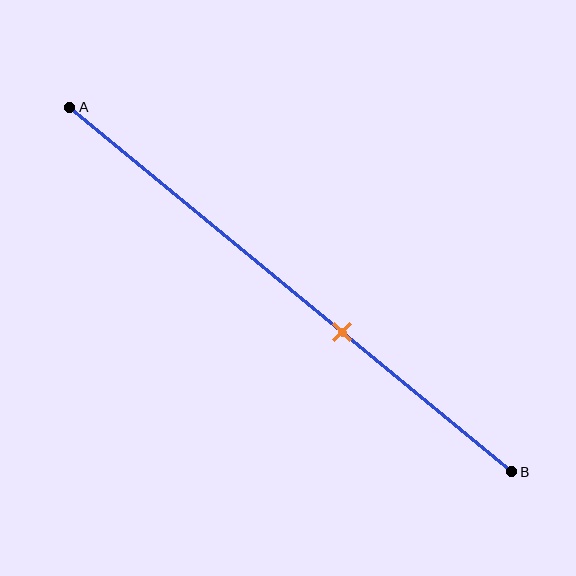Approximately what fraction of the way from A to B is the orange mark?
The orange mark is approximately 60% of the way from A to B.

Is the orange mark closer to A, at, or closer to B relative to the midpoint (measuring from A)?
The orange mark is closer to point B than the midpoint of segment AB.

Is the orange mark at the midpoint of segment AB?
No, the mark is at about 60% from A, not at the 50% midpoint.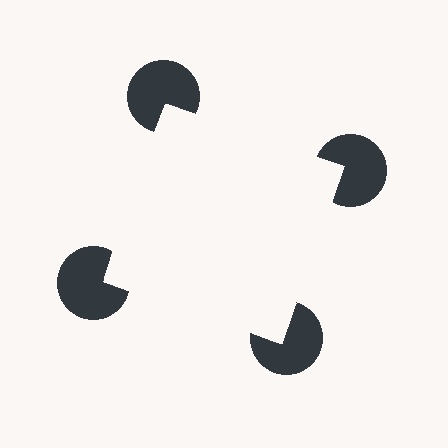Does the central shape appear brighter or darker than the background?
It typically appears slightly brighter than the background, even though no actual brightness change is drawn.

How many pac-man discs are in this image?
There are 4 — one at each vertex of the illusory square.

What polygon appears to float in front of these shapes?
An illusory square — its edges are inferred from the aligned wedge cuts in the pac-man discs, not physically drawn.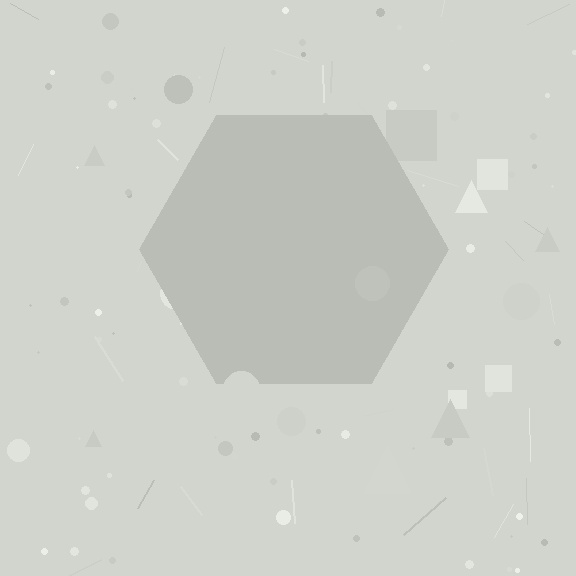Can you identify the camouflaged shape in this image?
The camouflaged shape is a hexagon.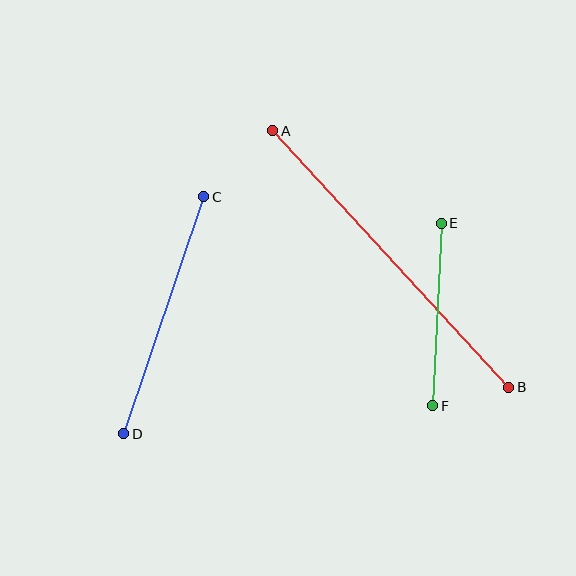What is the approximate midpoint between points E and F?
The midpoint is at approximately (437, 315) pixels.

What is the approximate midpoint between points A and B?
The midpoint is at approximately (391, 259) pixels.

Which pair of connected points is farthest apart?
Points A and B are farthest apart.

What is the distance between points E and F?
The distance is approximately 183 pixels.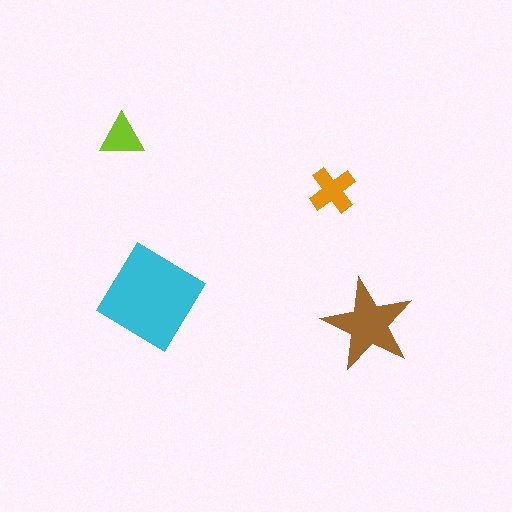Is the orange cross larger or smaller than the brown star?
Smaller.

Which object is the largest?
The cyan diamond.